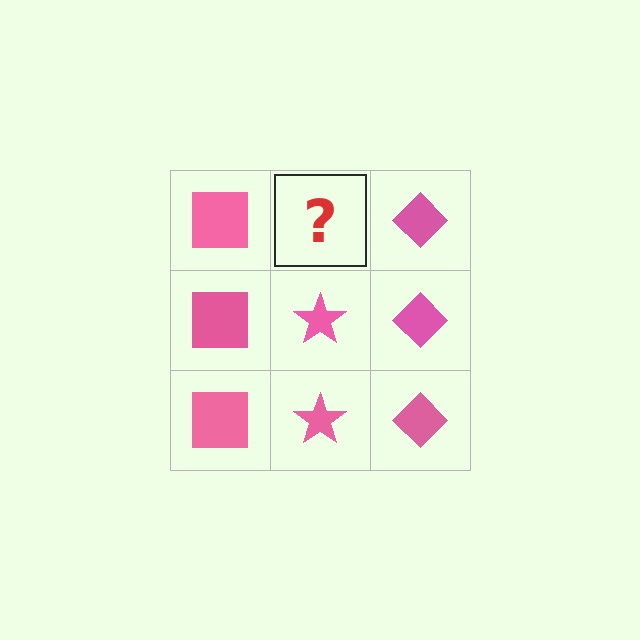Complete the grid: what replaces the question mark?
The question mark should be replaced with a pink star.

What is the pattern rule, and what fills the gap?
The rule is that each column has a consistent shape. The gap should be filled with a pink star.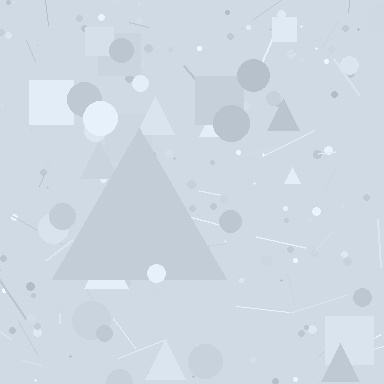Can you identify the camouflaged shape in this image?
The camouflaged shape is a triangle.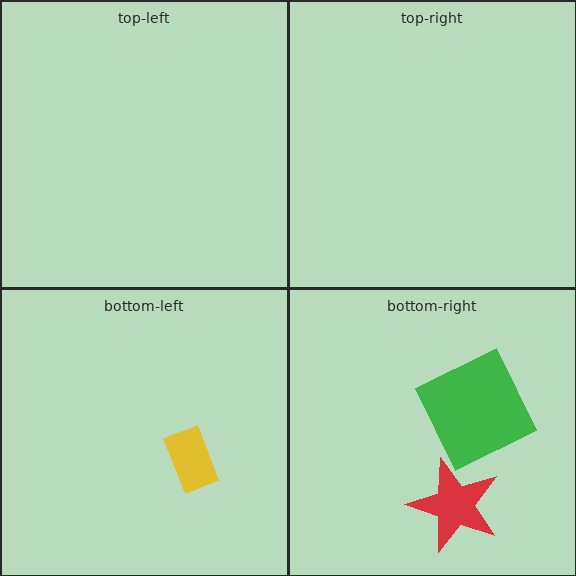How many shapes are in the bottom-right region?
2.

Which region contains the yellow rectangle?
The bottom-left region.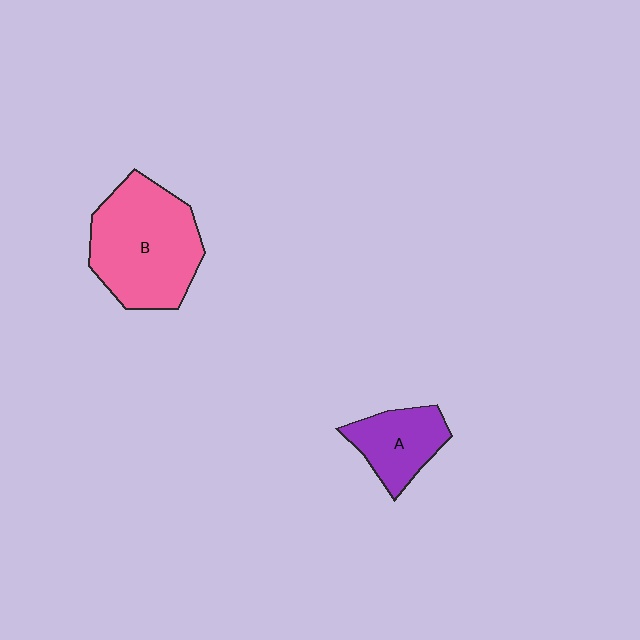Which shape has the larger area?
Shape B (pink).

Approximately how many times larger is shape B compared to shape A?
Approximately 2.0 times.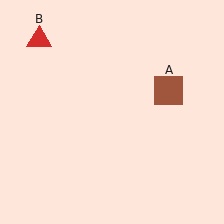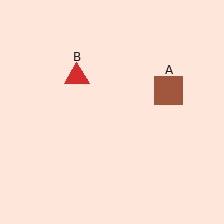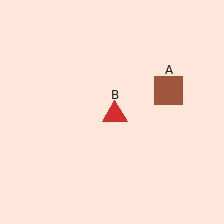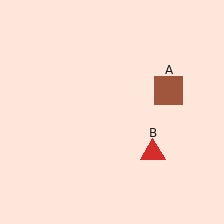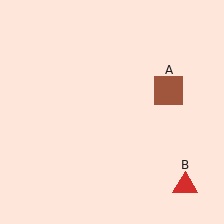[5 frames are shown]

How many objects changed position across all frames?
1 object changed position: red triangle (object B).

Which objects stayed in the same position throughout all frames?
Brown square (object A) remained stationary.